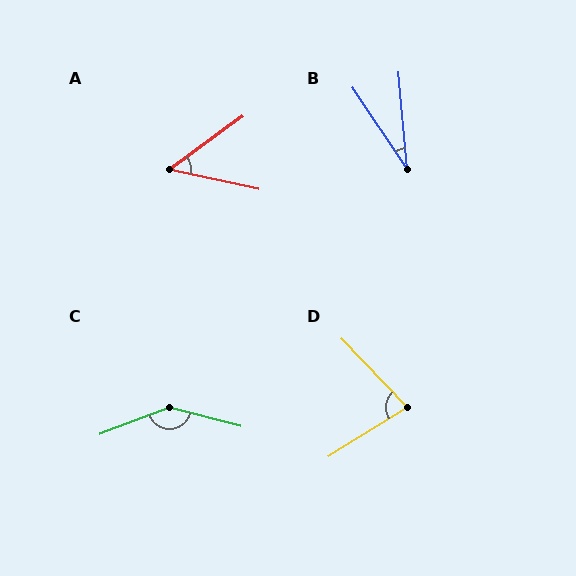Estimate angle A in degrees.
Approximately 48 degrees.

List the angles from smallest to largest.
B (29°), A (48°), D (78°), C (145°).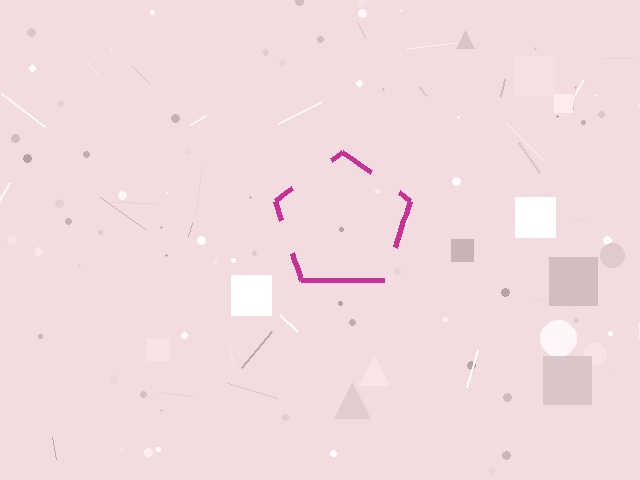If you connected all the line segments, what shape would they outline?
They would outline a pentagon.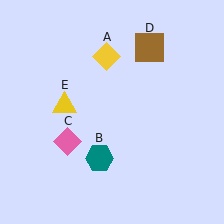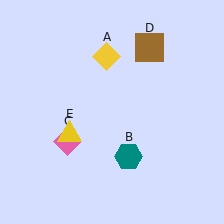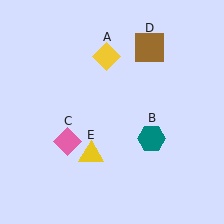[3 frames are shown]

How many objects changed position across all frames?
2 objects changed position: teal hexagon (object B), yellow triangle (object E).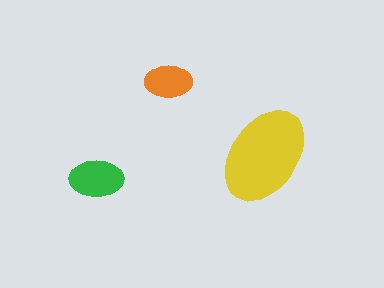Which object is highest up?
The orange ellipse is topmost.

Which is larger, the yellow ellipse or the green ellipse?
The yellow one.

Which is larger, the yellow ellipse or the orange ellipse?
The yellow one.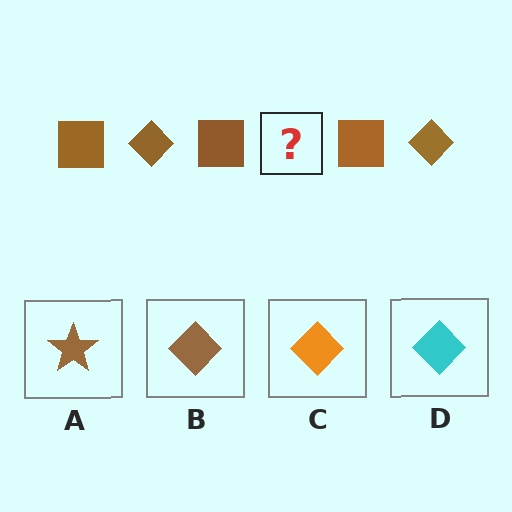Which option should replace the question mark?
Option B.